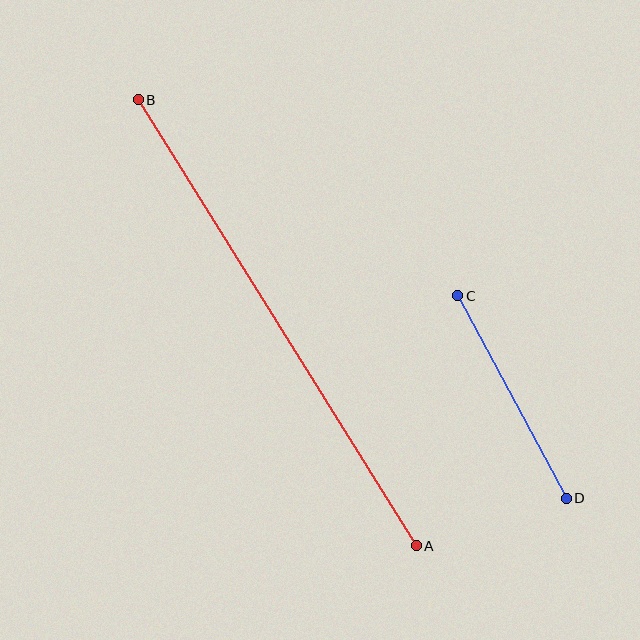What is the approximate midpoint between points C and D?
The midpoint is at approximately (512, 397) pixels.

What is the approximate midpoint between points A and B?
The midpoint is at approximately (277, 323) pixels.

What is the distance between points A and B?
The distance is approximately 525 pixels.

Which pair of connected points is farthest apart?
Points A and B are farthest apart.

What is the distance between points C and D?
The distance is approximately 230 pixels.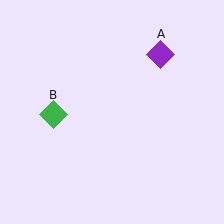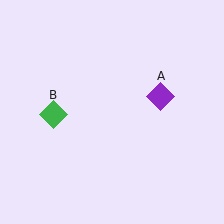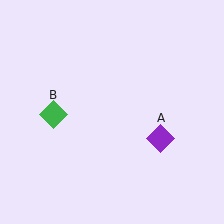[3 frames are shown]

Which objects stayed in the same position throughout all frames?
Green diamond (object B) remained stationary.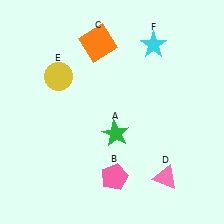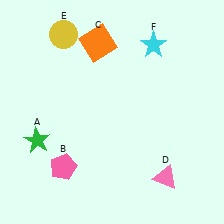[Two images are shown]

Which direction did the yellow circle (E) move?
The yellow circle (E) moved up.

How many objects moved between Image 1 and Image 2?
3 objects moved between the two images.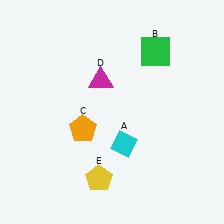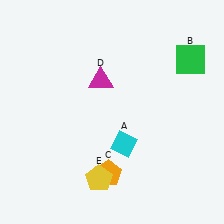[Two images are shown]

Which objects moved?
The objects that moved are: the green square (B), the orange pentagon (C).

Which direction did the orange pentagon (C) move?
The orange pentagon (C) moved down.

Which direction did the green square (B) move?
The green square (B) moved right.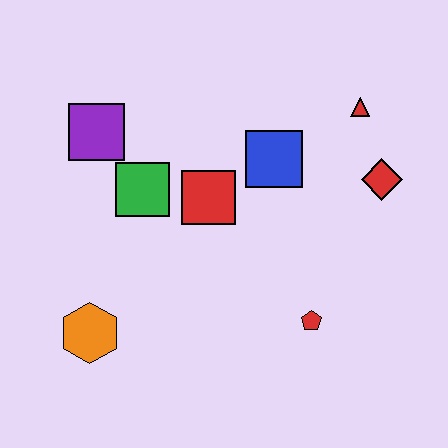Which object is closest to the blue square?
The red square is closest to the blue square.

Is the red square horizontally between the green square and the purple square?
No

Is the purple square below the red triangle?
Yes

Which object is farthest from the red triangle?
The orange hexagon is farthest from the red triangle.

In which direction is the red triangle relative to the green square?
The red triangle is to the right of the green square.